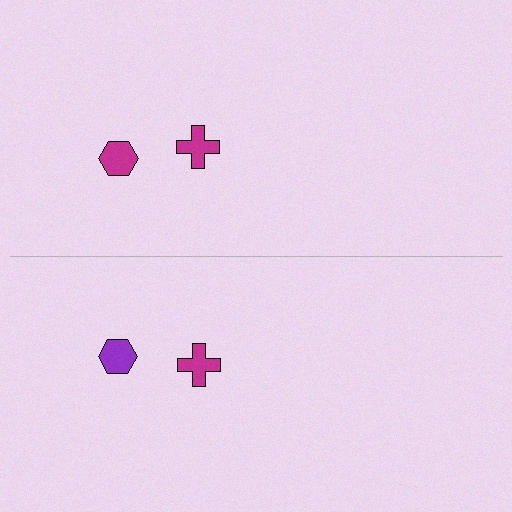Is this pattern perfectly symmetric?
No, the pattern is not perfectly symmetric. The purple hexagon on the bottom side breaks the symmetry — its mirror counterpart is magenta.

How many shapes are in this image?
There are 4 shapes in this image.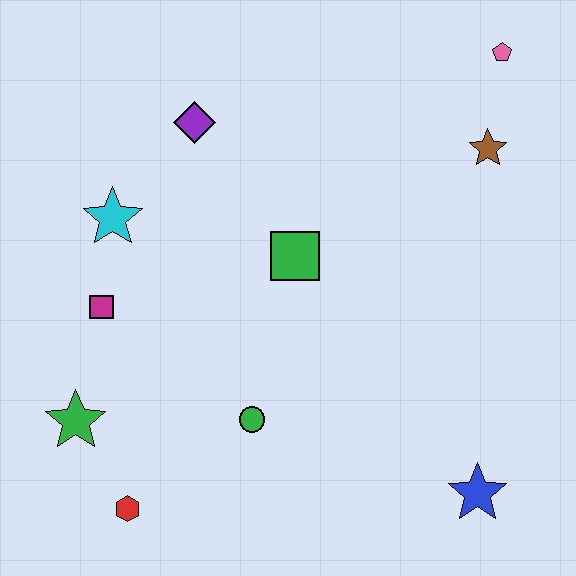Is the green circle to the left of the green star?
No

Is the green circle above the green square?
No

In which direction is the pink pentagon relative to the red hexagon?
The pink pentagon is above the red hexagon.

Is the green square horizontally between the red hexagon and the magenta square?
No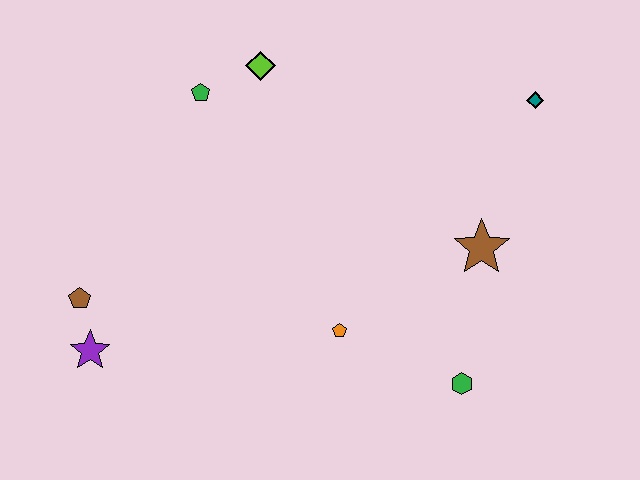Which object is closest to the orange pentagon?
The green hexagon is closest to the orange pentagon.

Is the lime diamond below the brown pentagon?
No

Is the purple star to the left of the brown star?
Yes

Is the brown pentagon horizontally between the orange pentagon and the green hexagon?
No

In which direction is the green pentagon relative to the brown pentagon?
The green pentagon is above the brown pentagon.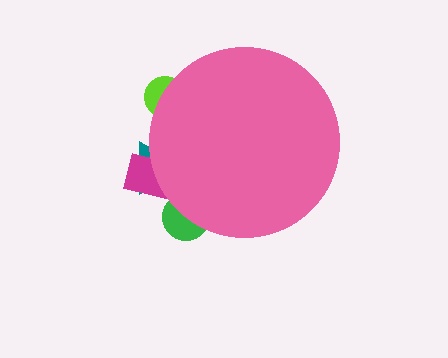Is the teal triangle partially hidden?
Yes, the teal triangle is partially hidden behind the pink circle.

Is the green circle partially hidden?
Yes, the green circle is partially hidden behind the pink circle.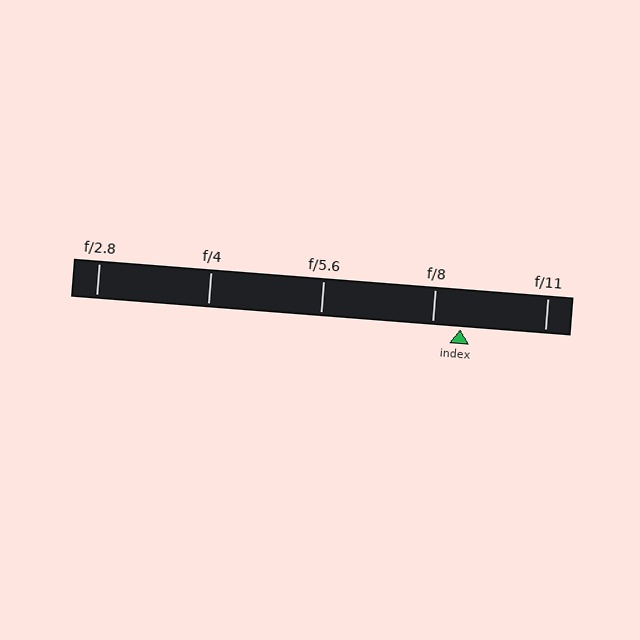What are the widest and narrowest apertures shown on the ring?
The widest aperture shown is f/2.8 and the narrowest is f/11.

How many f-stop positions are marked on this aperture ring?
There are 5 f-stop positions marked.